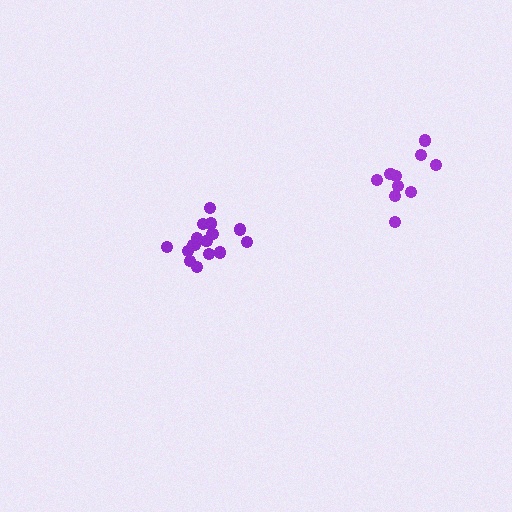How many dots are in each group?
Group 1: 16 dots, Group 2: 10 dots (26 total).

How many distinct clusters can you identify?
There are 2 distinct clusters.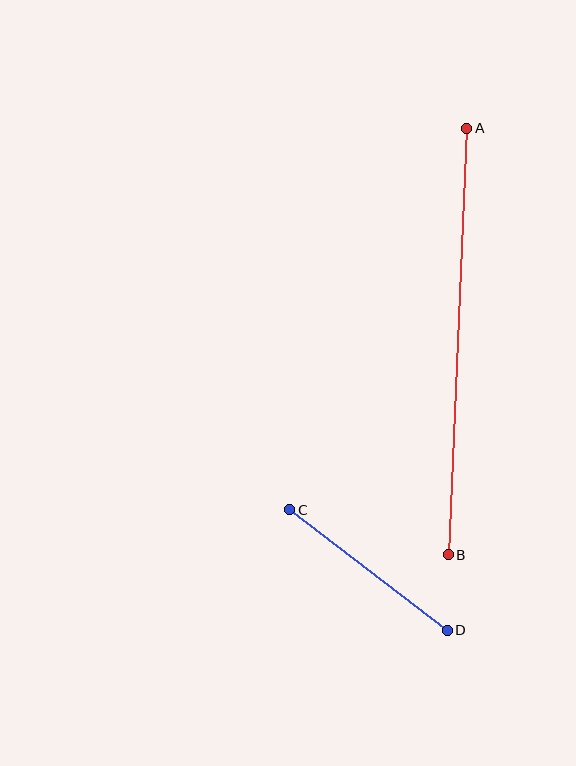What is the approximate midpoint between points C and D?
The midpoint is at approximately (368, 570) pixels.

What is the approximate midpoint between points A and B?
The midpoint is at approximately (458, 342) pixels.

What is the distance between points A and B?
The distance is approximately 427 pixels.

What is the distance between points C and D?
The distance is approximately 198 pixels.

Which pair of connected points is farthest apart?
Points A and B are farthest apart.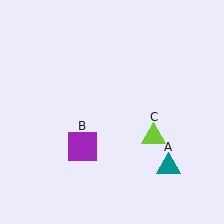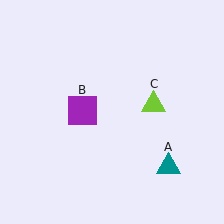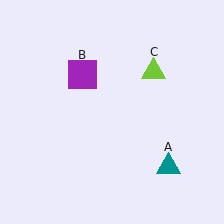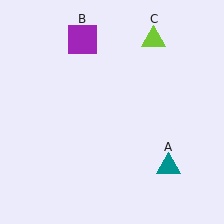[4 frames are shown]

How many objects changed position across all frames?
2 objects changed position: purple square (object B), lime triangle (object C).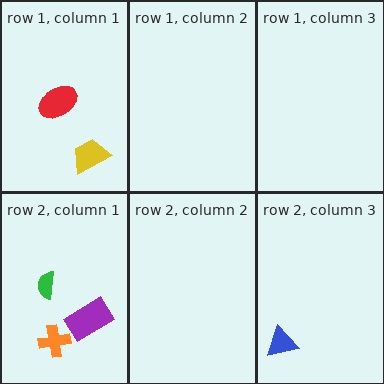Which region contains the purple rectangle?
The row 2, column 1 region.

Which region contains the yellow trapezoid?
The row 1, column 1 region.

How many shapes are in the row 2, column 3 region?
1.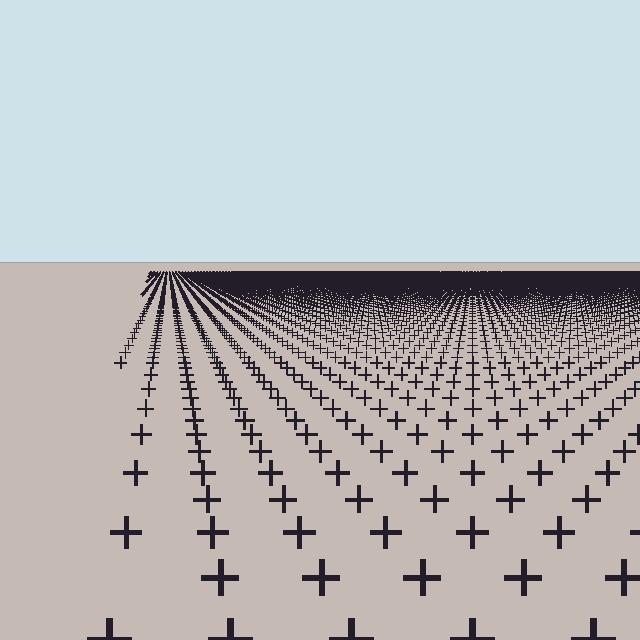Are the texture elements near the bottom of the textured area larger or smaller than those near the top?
Larger. Near the bottom, elements are closer to the viewer and appear at a bigger on-screen size.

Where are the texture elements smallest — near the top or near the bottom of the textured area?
Near the top.